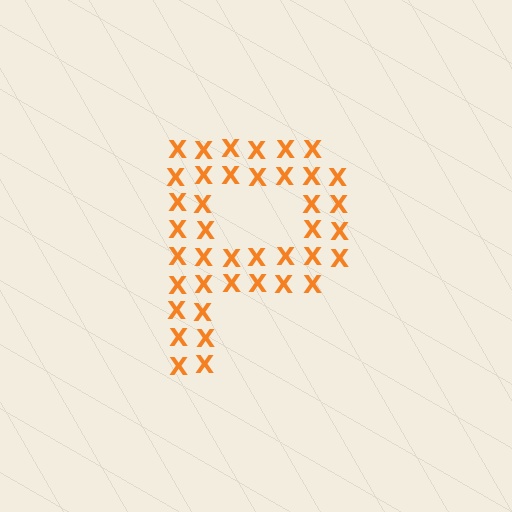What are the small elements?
The small elements are letter X's.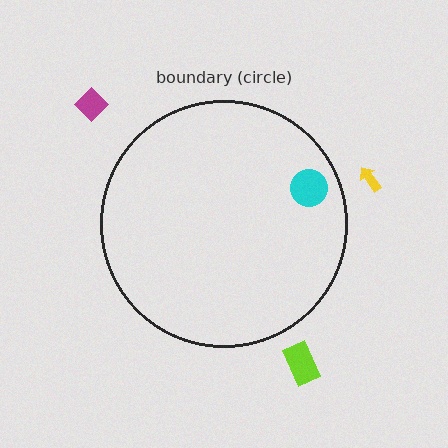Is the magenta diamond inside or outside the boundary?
Outside.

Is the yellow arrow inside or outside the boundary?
Outside.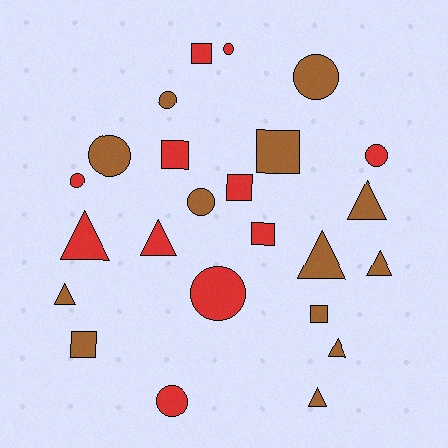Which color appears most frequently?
Brown, with 13 objects.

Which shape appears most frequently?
Circle, with 9 objects.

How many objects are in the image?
There are 24 objects.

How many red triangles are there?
There are 2 red triangles.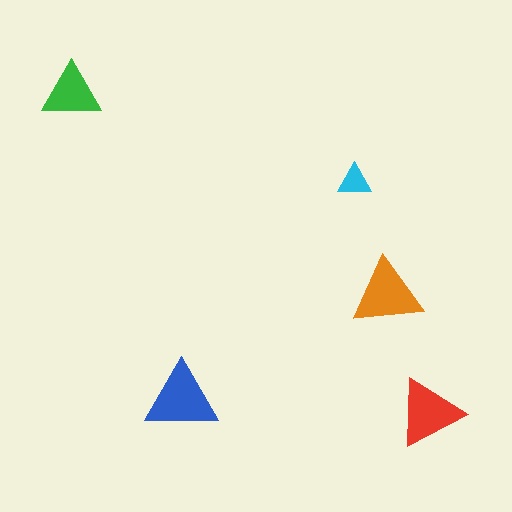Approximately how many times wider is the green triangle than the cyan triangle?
About 2 times wider.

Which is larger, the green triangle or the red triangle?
The red one.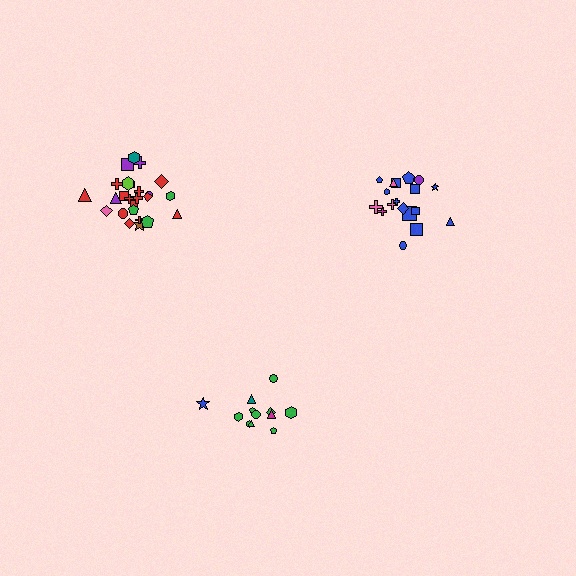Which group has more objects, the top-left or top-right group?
The top-left group.